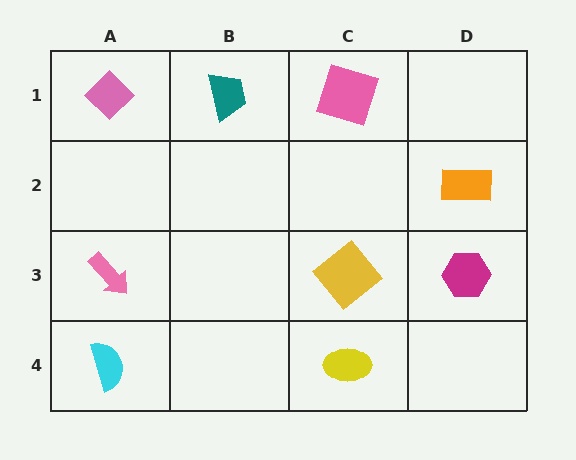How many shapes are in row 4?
2 shapes.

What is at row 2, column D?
An orange rectangle.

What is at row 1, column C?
A pink square.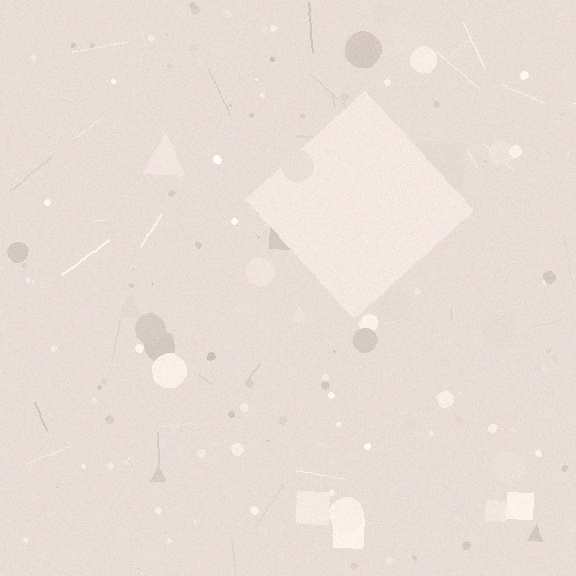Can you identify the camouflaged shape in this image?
The camouflaged shape is a diamond.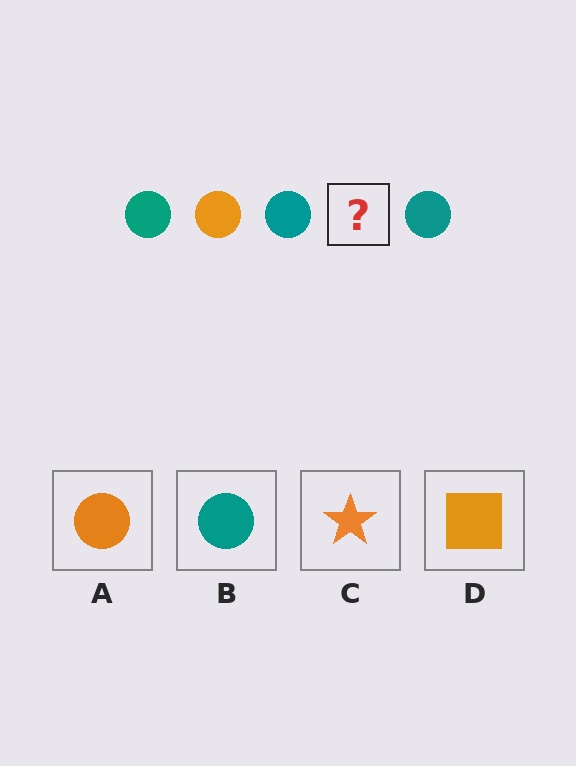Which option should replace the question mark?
Option A.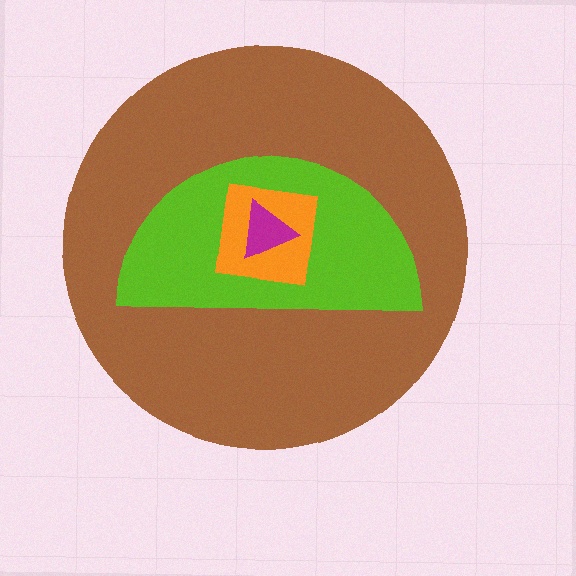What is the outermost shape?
The brown circle.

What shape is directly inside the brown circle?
The lime semicircle.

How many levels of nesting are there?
4.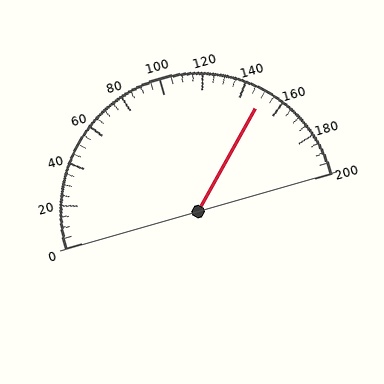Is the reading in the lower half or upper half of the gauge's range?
The reading is in the upper half of the range (0 to 200).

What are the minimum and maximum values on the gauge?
The gauge ranges from 0 to 200.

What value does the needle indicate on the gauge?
The needle indicates approximately 150.